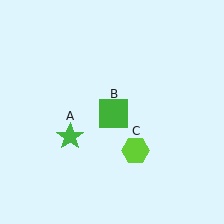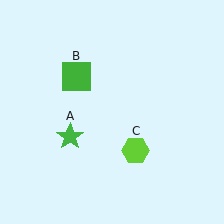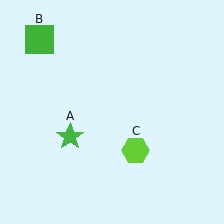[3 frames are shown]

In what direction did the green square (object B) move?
The green square (object B) moved up and to the left.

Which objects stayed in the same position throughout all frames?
Green star (object A) and lime hexagon (object C) remained stationary.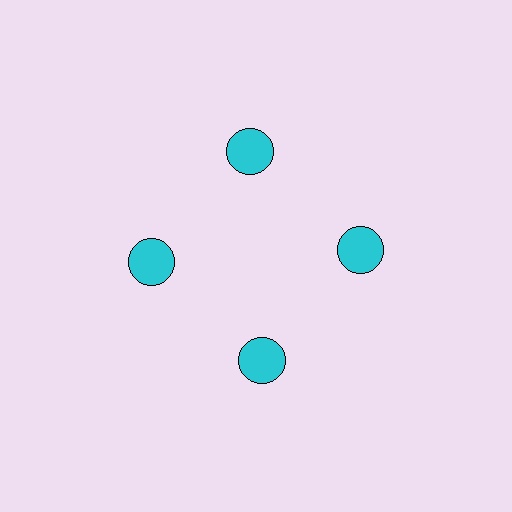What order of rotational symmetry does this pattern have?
This pattern has 4-fold rotational symmetry.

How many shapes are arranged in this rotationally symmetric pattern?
There are 4 shapes, arranged in 4 groups of 1.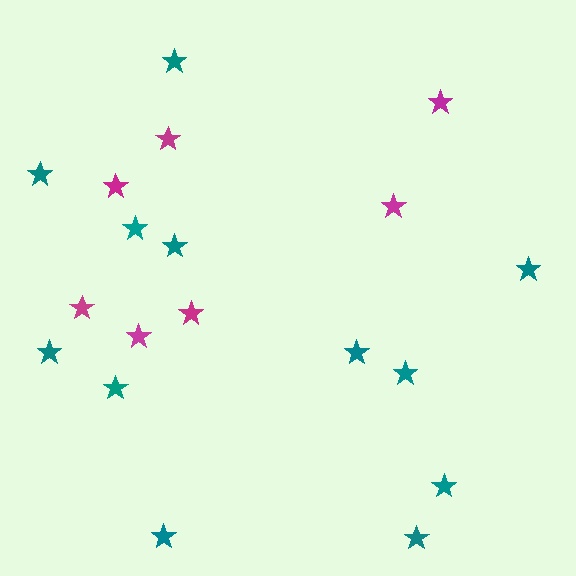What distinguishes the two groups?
There are 2 groups: one group of magenta stars (7) and one group of teal stars (12).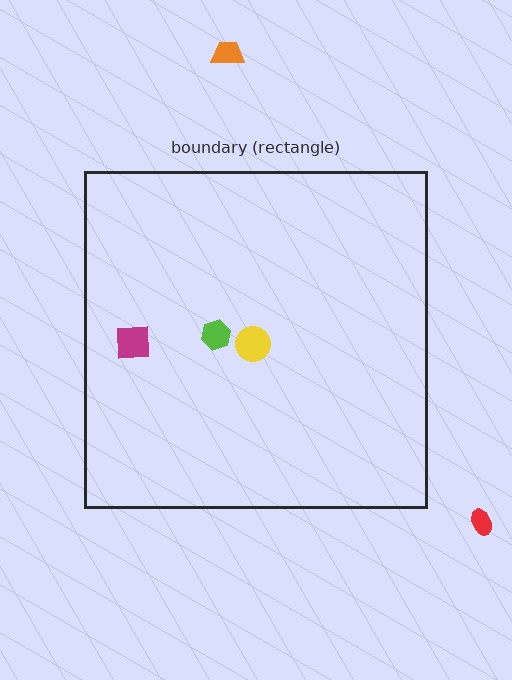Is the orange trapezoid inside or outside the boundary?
Outside.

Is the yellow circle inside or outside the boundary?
Inside.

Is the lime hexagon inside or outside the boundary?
Inside.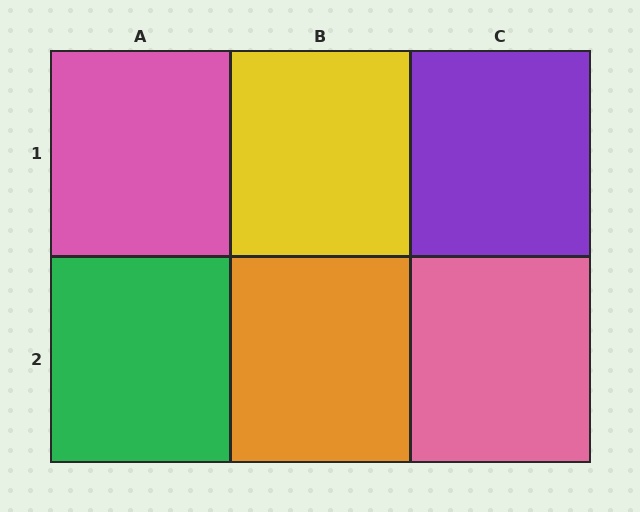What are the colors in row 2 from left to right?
Green, orange, pink.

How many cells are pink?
2 cells are pink.